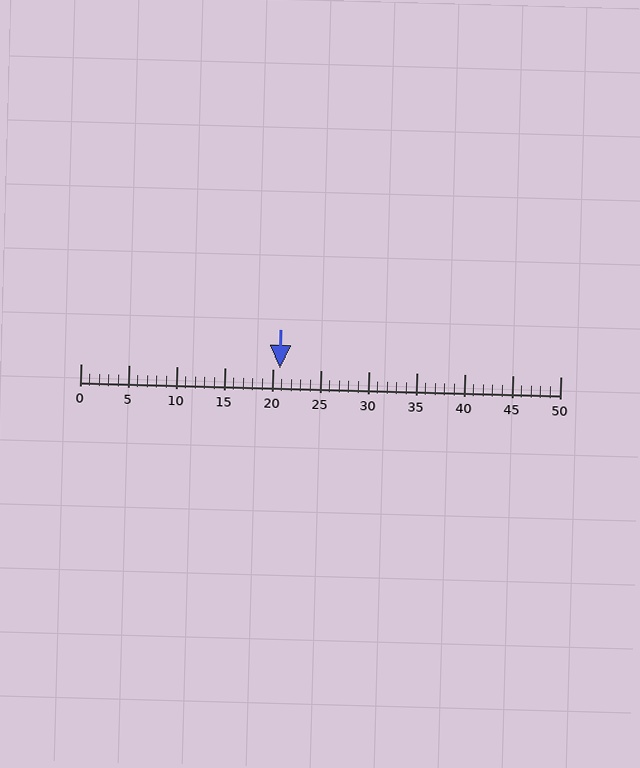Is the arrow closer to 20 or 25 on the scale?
The arrow is closer to 20.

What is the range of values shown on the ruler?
The ruler shows values from 0 to 50.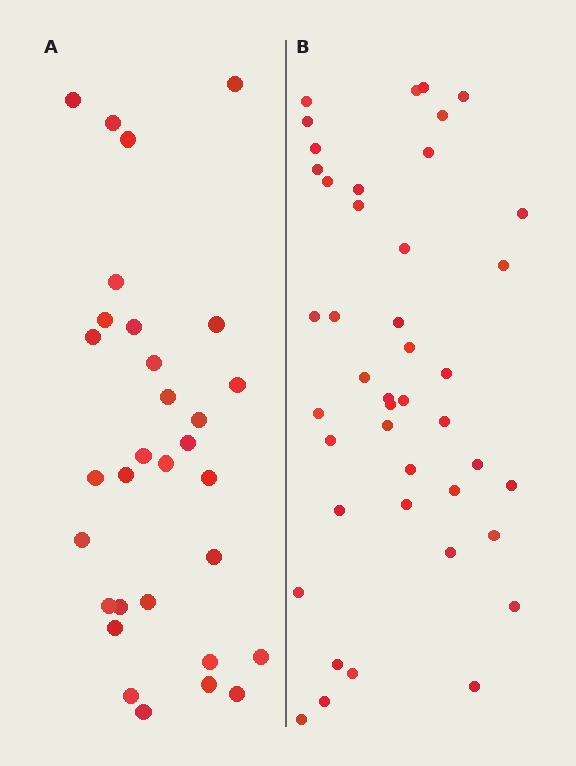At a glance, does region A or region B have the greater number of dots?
Region B (the right region) has more dots.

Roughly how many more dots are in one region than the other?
Region B has roughly 12 or so more dots than region A.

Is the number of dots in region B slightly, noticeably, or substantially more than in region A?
Region B has noticeably more, but not dramatically so. The ratio is roughly 1.4 to 1.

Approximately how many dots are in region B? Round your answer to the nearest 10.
About 40 dots. (The exact count is 43, which rounds to 40.)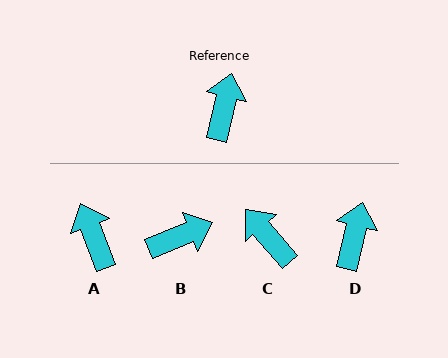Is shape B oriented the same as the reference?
No, it is off by about 55 degrees.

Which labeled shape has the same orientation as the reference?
D.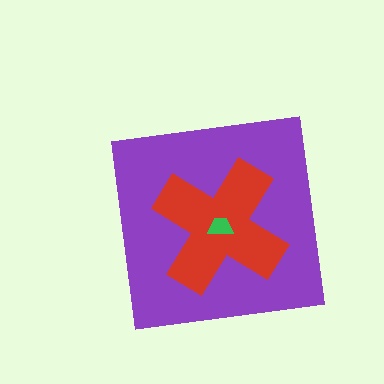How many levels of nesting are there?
3.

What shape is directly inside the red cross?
The green trapezoid.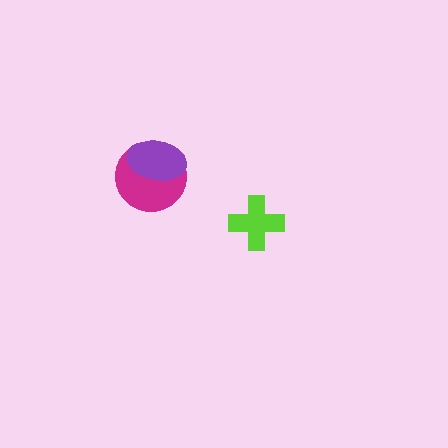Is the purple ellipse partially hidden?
No, no other shape covers it.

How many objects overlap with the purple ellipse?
1 object overlaps with the purple ellipse.